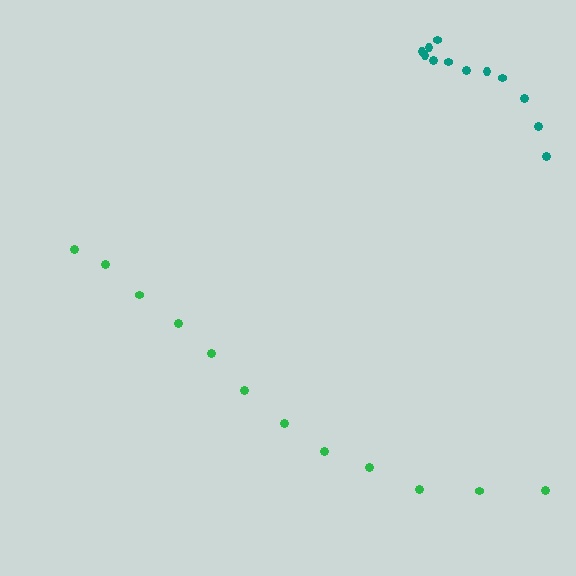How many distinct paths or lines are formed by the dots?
There are 2 distinct paths.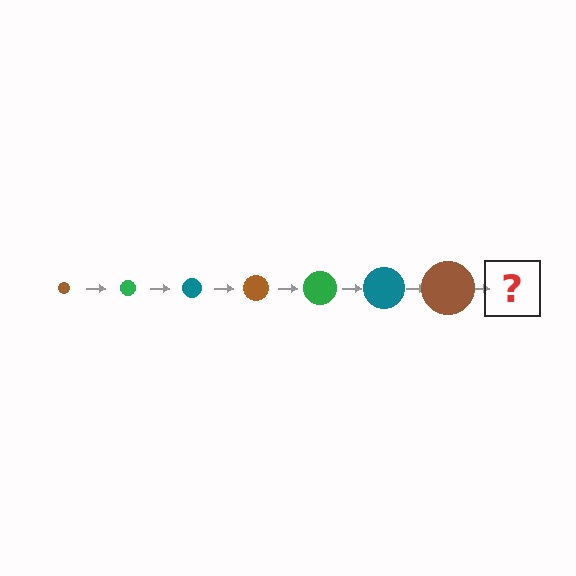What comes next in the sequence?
The next element should be a green circle, larger than the previous one.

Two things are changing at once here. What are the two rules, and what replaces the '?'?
The two rules are that the circle grows larger each step and the color cycles through brown, green, and teal. The '?' should be a green circle, larger than the previous one.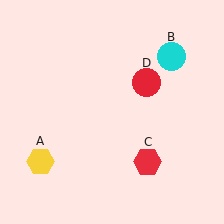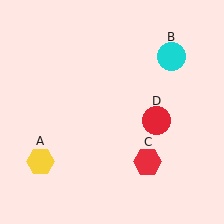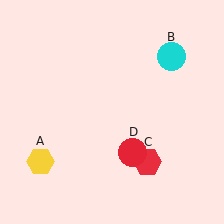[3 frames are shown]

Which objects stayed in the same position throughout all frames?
Yellow hexagon (object A) and cyan circle (object B) and red hexagon (object C) remained stationary.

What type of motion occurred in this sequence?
The red circle (object D) rotated clockwise around the center of the scene.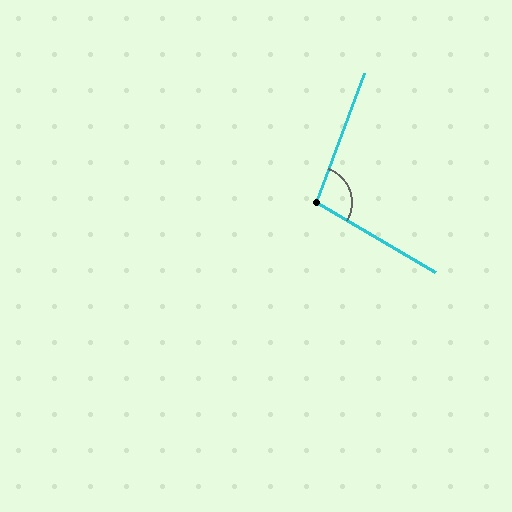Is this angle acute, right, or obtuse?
It is obtuse.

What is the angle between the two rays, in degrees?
Approximately 100 degrees.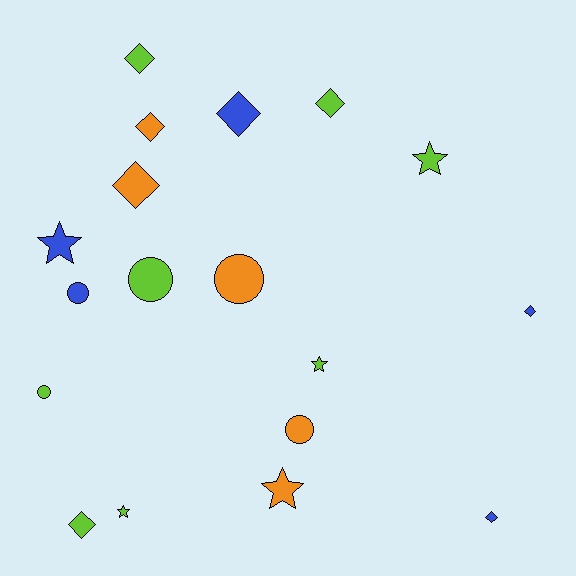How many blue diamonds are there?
There are 3 blue diamonds.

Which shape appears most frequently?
Diamond, with 8 objects.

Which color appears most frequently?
Lime, with 8 objects.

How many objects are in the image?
There are 18 objects.